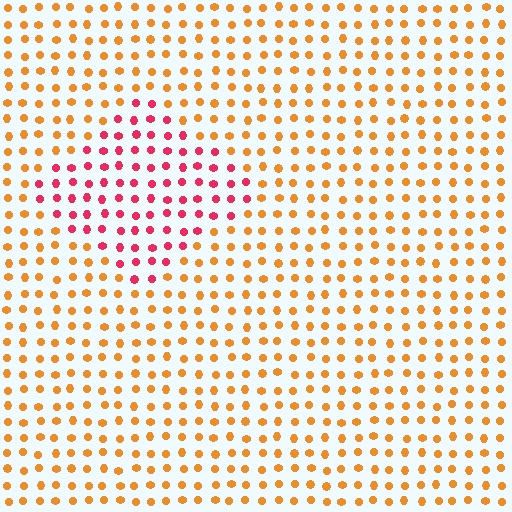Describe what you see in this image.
The image is filled with small orange elements in a uniform arrangement. A diamond-shaped region is visible where the elements are tinted to a slightly different hue, forming a subtle color boundary.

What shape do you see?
I see a diamond.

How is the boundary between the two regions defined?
The boundary is defined purely by a slight shift in hue (about 47 degrees). Spacing, size, and orientation are identical on both sides.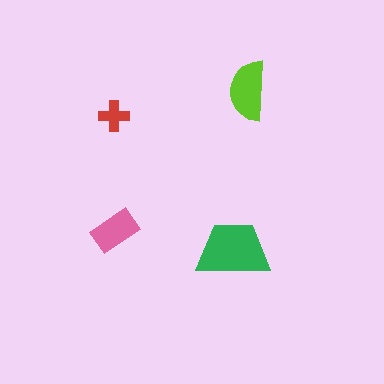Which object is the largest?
The green trapezoid.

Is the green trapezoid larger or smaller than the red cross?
Larger.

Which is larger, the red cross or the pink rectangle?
The pink rectangle.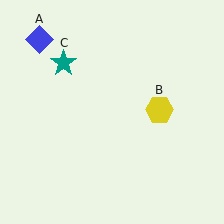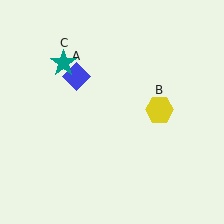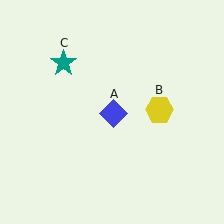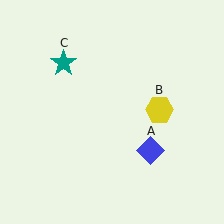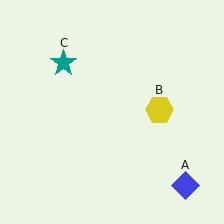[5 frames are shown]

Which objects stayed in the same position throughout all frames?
Yellow hexagon (object B) and teal star (object C) remained stationary.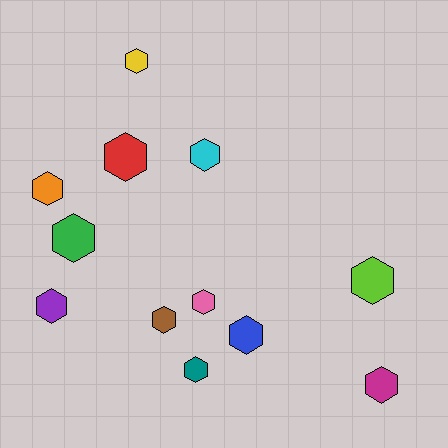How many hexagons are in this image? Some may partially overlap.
There are 12 hexagons.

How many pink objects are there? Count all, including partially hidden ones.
There is 1 pink object.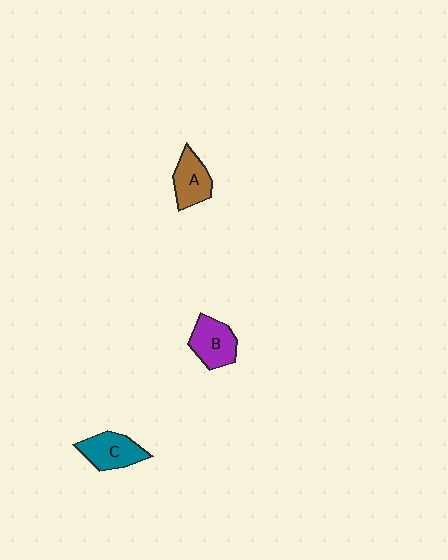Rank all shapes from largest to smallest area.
From largest to smallest: C (teal), B (purple), A (brown).